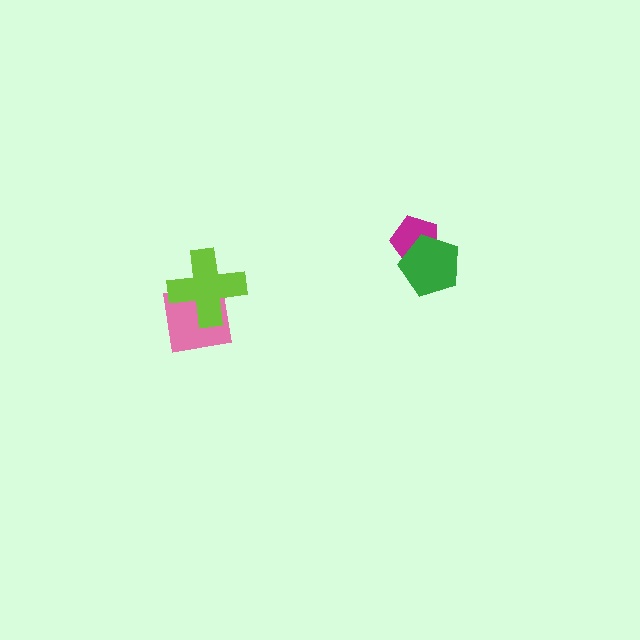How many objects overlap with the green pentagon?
1 object overlaps with the green pentagon.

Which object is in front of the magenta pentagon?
The green pentagon is in front of the magenta pentagon.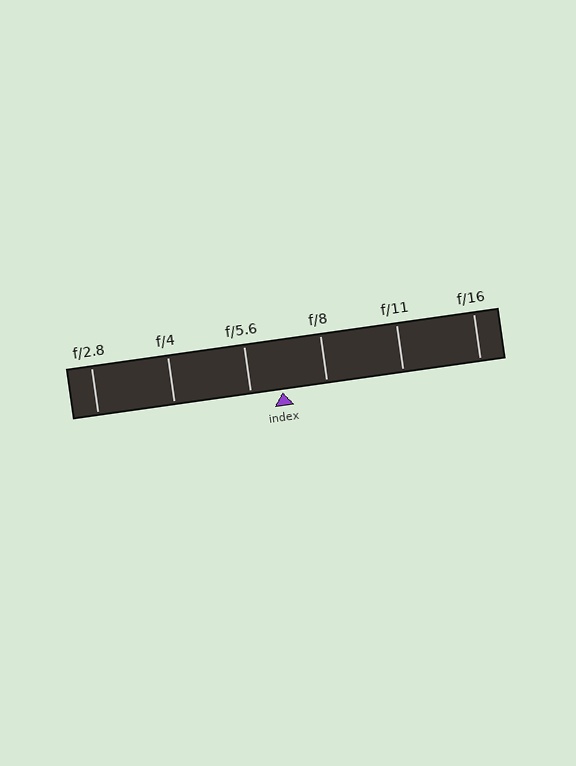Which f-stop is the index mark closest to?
The index mark is closest to f/5.6.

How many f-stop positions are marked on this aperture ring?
There are 6 f-stop positions marked.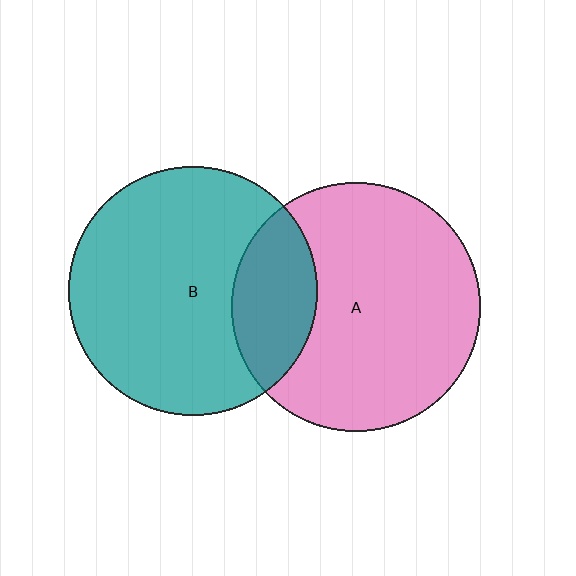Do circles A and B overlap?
Yes.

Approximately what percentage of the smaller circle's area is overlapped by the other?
Approximately 25%.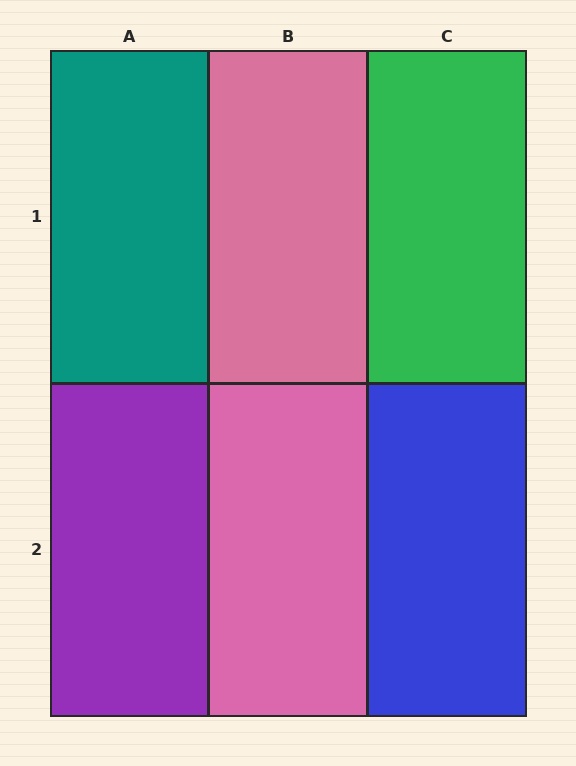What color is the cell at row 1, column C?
Green.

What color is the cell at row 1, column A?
Teal.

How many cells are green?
1 cell is green.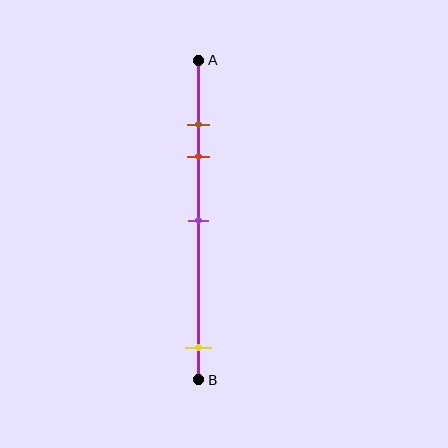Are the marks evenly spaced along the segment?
No, the marks are not evenly spaced.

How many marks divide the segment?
There are 4 marks dividing the segment.